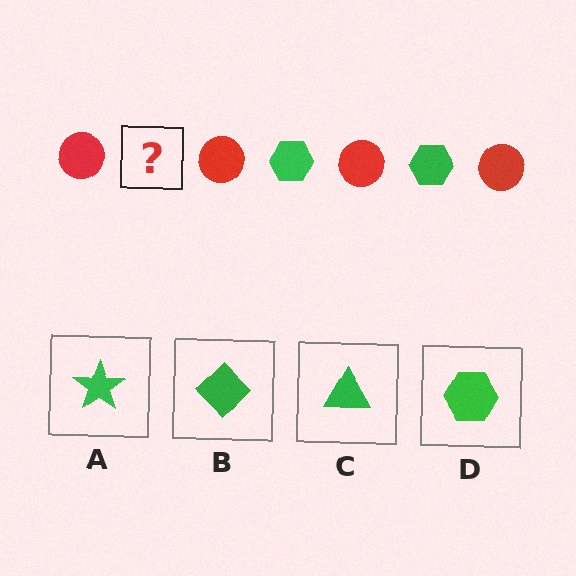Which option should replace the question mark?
Option D.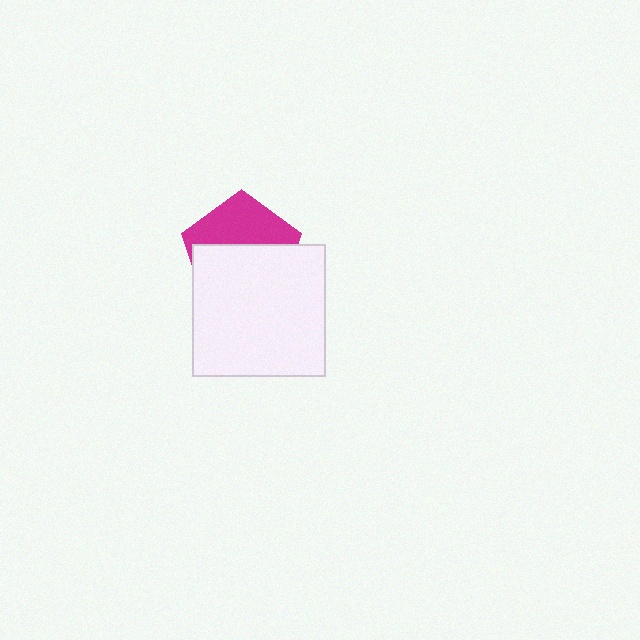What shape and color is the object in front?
The object in front is a white square.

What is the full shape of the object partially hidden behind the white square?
The partially hidden object is a magenta pentagon.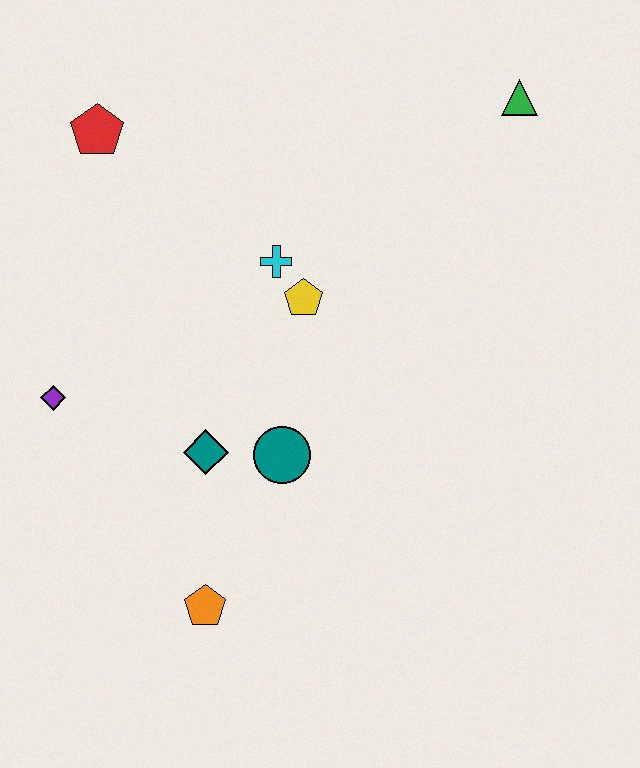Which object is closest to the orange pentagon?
The teal diamond is closest to the orange pentagon.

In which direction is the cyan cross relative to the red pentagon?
The cyan cross is to the right of the red pentagon.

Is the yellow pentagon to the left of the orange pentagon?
No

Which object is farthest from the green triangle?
The orange pentagon is farthest from the green triangle.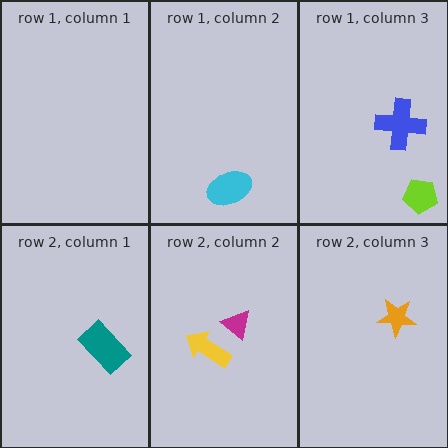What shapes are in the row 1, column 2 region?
The cyan ellipse.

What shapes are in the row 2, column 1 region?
The teal rectangle.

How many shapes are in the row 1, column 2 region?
1.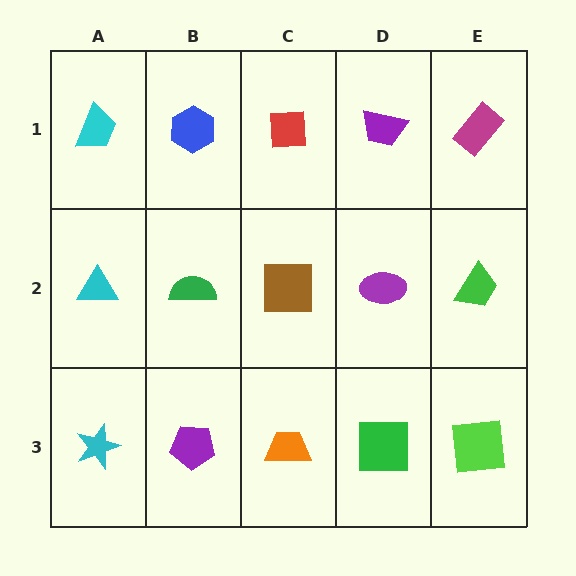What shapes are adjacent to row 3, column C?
A brown square (row 2, column C), a purple pentagon (row 3, column B), a green square (row 3, column D).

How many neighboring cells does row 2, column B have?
4.